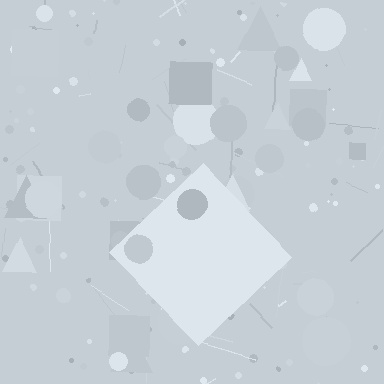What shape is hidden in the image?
A diamond is hidden in the image.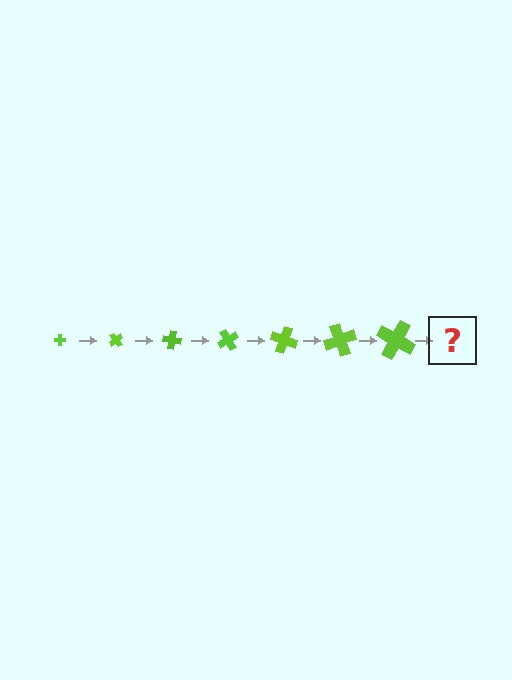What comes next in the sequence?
The next element should be a cross, larger than the previous one and rotated 350 degrees from the start.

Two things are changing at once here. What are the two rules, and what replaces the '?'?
The two rules are that the cross grows larger each step and it rotates 50 degrees each step. The '?' should be a cross, larger than the previous one and rotated 350 degrees from the start.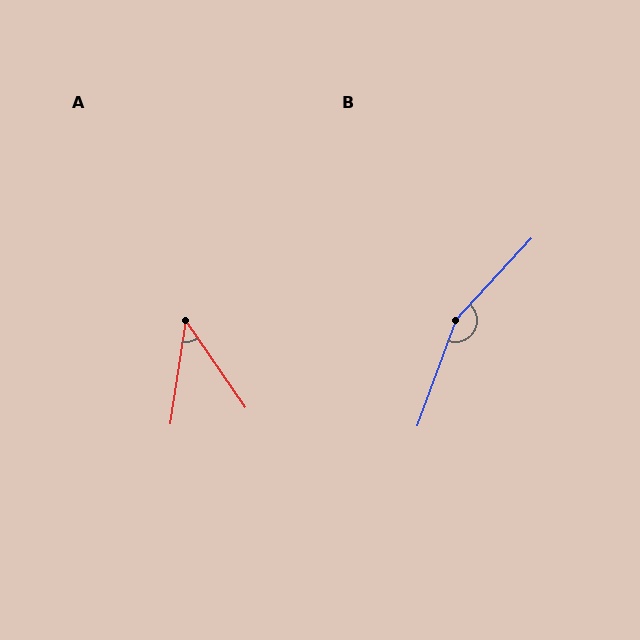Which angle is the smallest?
A, at approximately 43 degrees.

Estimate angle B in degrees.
Approximately 157 degrees.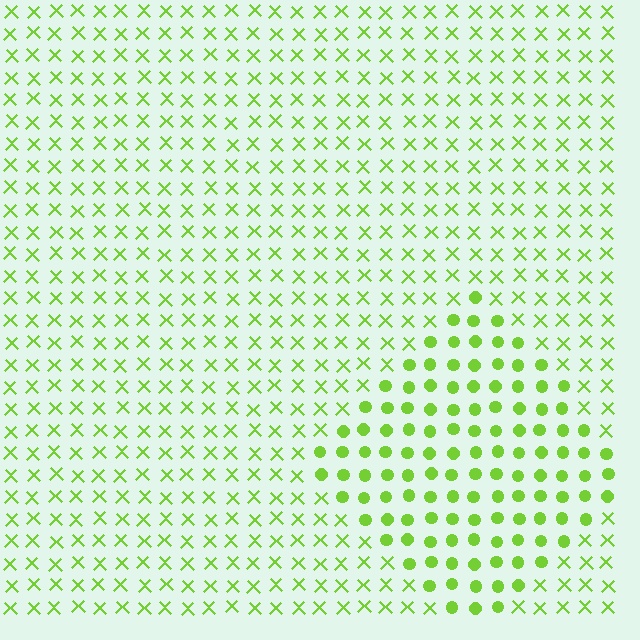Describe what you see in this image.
The image is filled with small lime elements arranged in a uniform grid. A diamond-shaped region contains circles, while the surrounding area contains X marks. The boundary is defined purely by the change in element shape.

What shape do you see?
I see a diamond.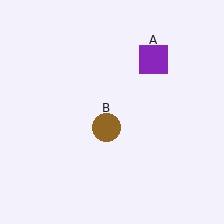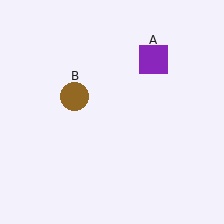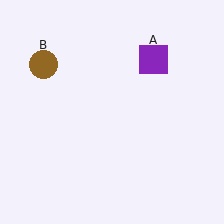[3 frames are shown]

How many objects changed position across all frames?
1 object changed position: brown circle (object B).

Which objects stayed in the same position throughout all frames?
Purple square (object A) remained stationary.